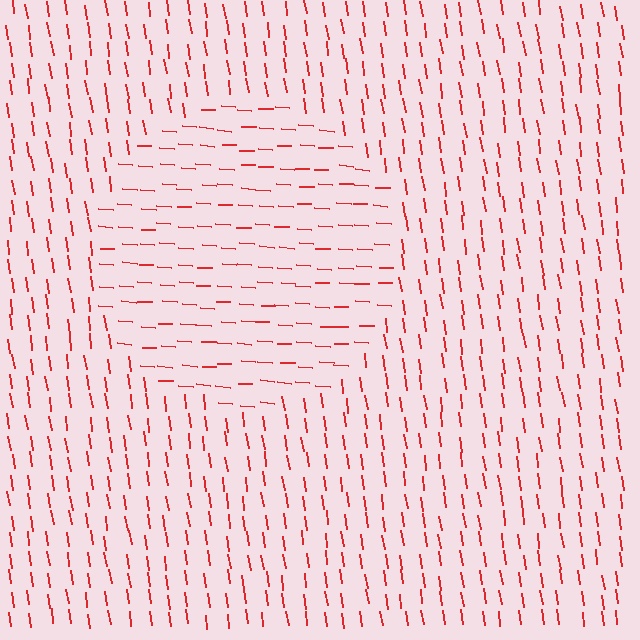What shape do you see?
I see a circle.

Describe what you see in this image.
The image is filled with small red line segments. A circle region in the image has lines oriented differently from the surrounding lines, creating a visible texture boundary.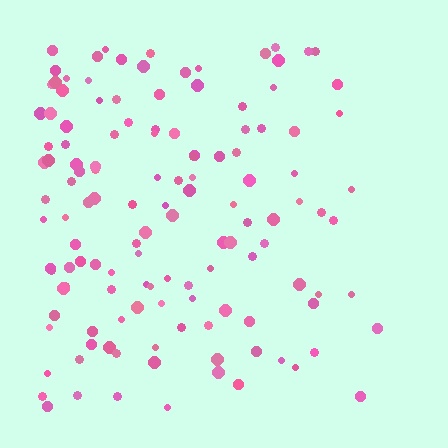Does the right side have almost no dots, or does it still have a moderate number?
Still a moderate number, just noticeably fewer than the left.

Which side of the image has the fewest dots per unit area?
The right.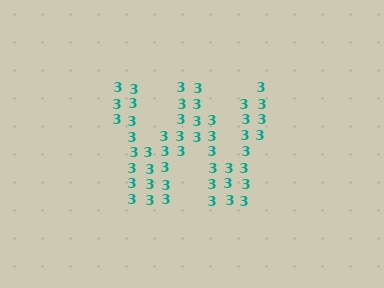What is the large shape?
The large shape is the letter W.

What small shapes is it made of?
It is made of small digit 3's.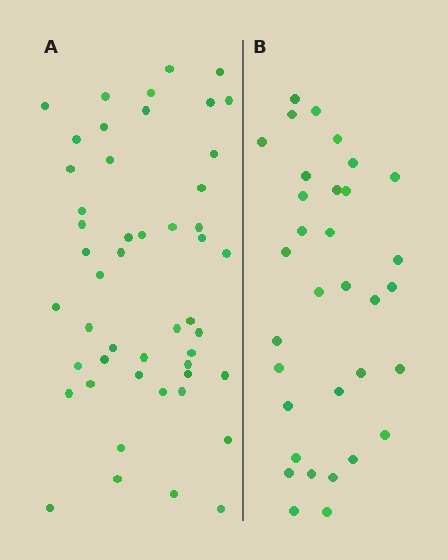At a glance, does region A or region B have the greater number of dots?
Region A (the left region) has more dots.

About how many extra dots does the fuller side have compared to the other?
Region A has approximately 15 more dots than region B.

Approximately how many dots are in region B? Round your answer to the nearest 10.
About 30 dots. (The exact count is 33, which rounds to 30.)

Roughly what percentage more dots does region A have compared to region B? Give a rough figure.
About 50% more.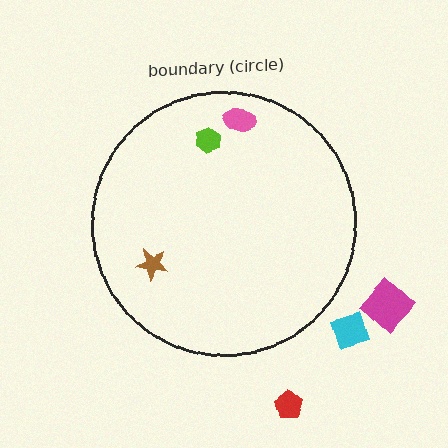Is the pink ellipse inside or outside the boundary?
Inside.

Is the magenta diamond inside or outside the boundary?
Outside.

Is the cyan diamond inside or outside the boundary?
Outside.